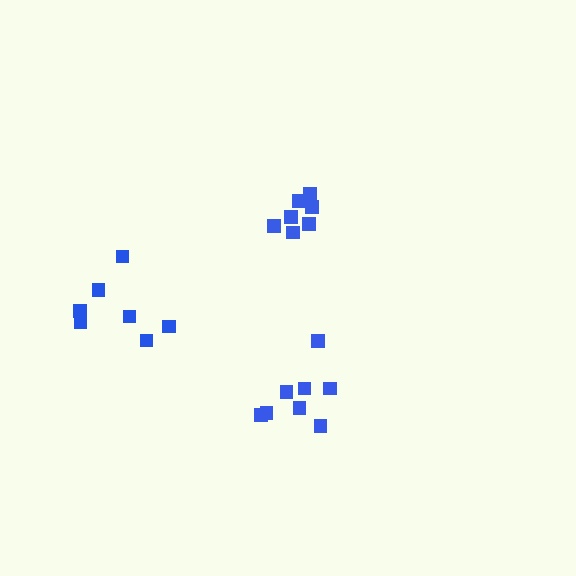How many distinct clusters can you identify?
There are 3 distinct clusters.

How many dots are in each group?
Group 1: 7 dots, Group 2: 7 dots, Group 3: 8 dots (22 total).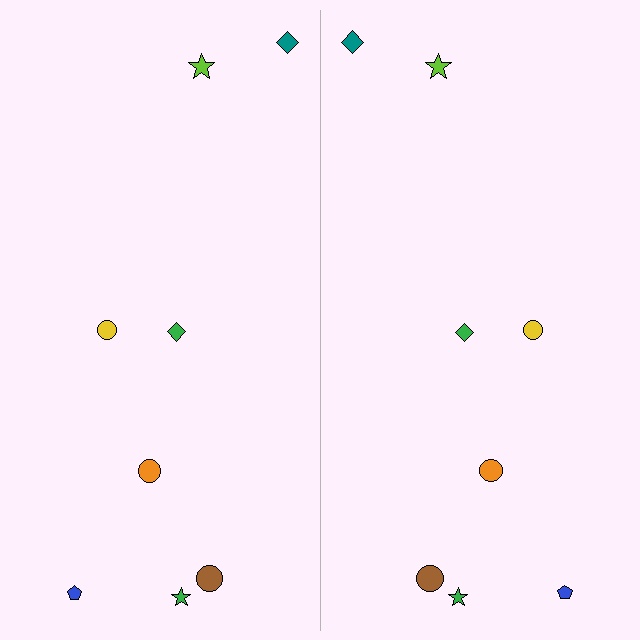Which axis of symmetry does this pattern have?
The pattern has a vertical axis of symmetry running through the center of the image.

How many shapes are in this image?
There are 16 shapes in this image.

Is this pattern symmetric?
Yes, this pattern has bilateral (reflection) symmetry.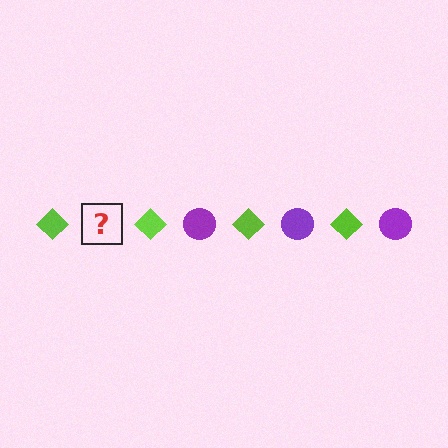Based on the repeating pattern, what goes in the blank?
The blank should be a purple circle.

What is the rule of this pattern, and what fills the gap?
The rule is that the pattern alternates between lime diamond and purple circle. The gap should be filled with a purple circle.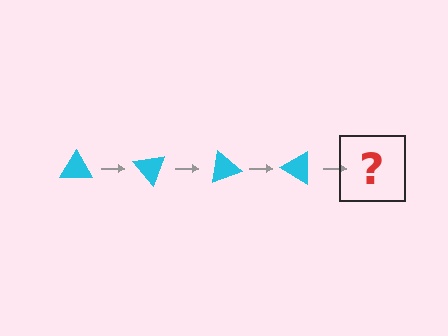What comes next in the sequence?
The next element should be a cyan triangle rotated 200 degrees.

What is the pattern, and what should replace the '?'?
The pattern is that the triangle rotates 50 degrees each step. The '?' should be a cyan triangle rotated 200 degrees.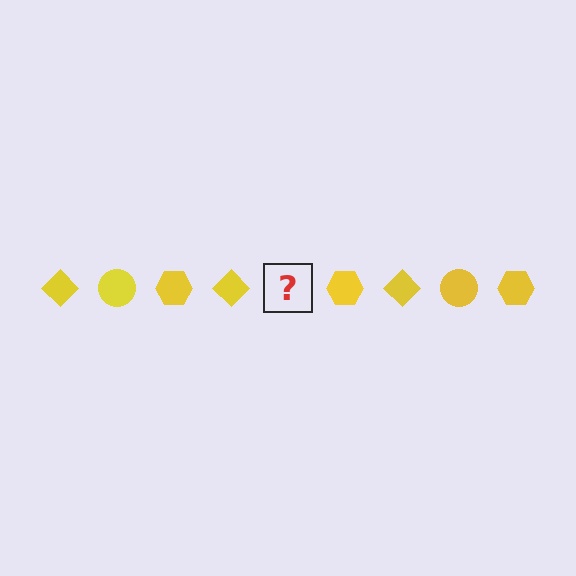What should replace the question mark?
The question mark should be replaced with a yellow circle.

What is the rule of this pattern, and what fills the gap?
The rule is that the pattern cycles through diamond, circle, hexagon shapes in yellow. The gap should be filled with a yellow circle.